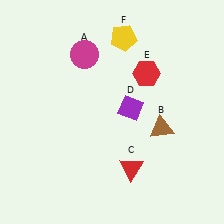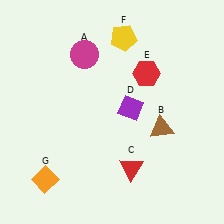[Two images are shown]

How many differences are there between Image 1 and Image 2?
There is 1 difference between the two images.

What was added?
An orange diamond (G) was added in Image 2.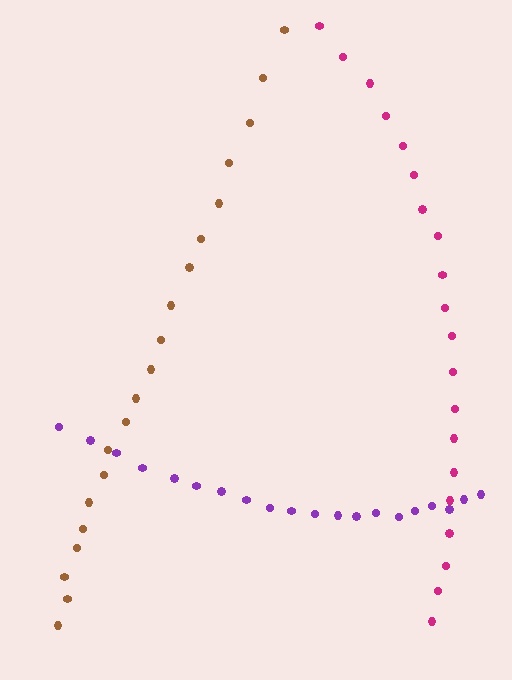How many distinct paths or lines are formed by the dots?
There are 3 distinct paths.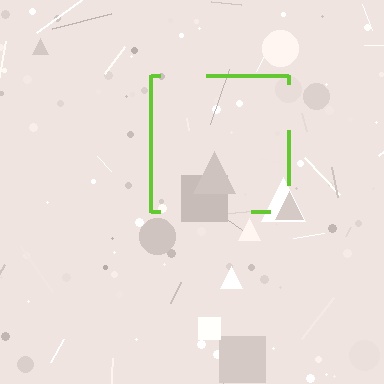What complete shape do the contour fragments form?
The contour fragments form a square.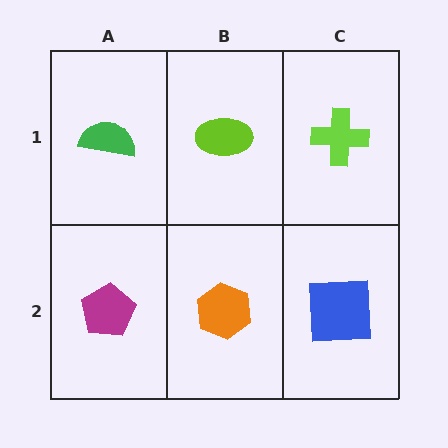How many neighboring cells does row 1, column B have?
3.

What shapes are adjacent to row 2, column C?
A lime cross (row 1, column C), an orange hexagon (row 2, column B).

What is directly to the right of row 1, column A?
A lime ellipse.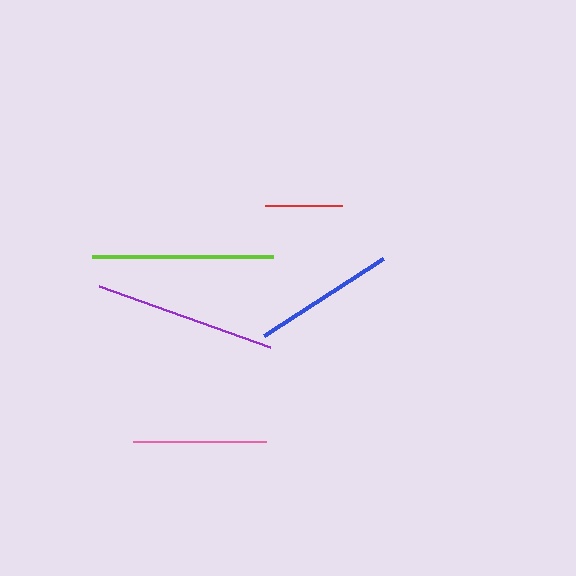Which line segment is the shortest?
The red line is the shortest at approximately 78 pixels.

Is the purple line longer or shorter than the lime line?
The lime line is longer than the purple line.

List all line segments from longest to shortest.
From longest to shortest: lime, purple, blue, pink, red.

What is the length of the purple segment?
The purple segment is approximately 181 pixels long.